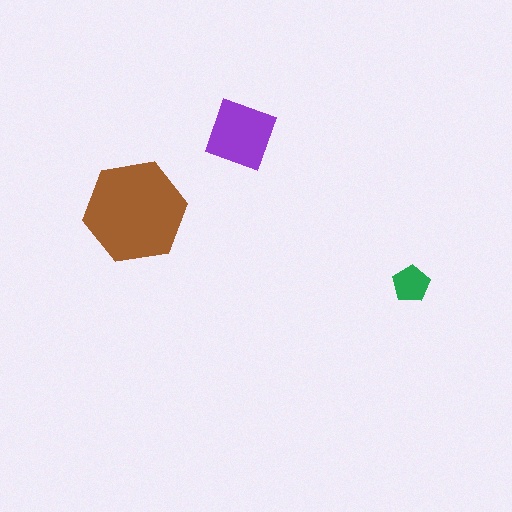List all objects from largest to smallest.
The brown hexagon, the purple diamond, the green pentagon.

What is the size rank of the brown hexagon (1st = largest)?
1st.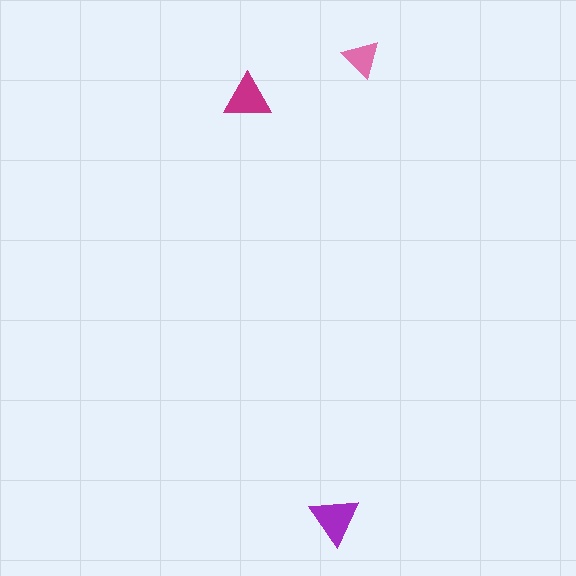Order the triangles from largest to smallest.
the purple one, the magenta one, the pink one.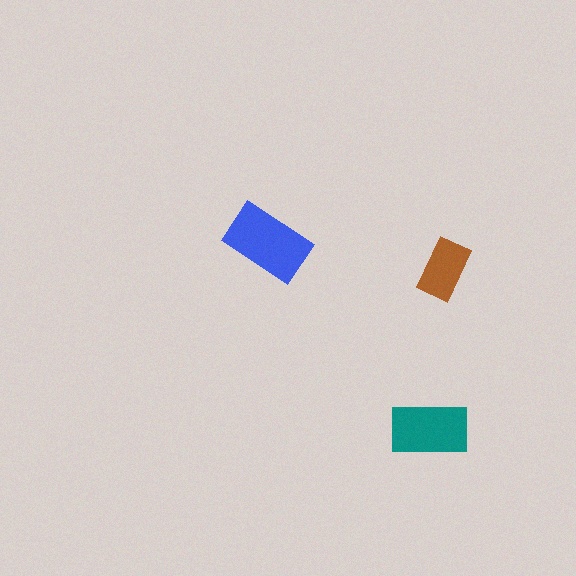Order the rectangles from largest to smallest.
the blue one, the teal one, the brown one.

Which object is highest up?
The blue rectangle is topmost.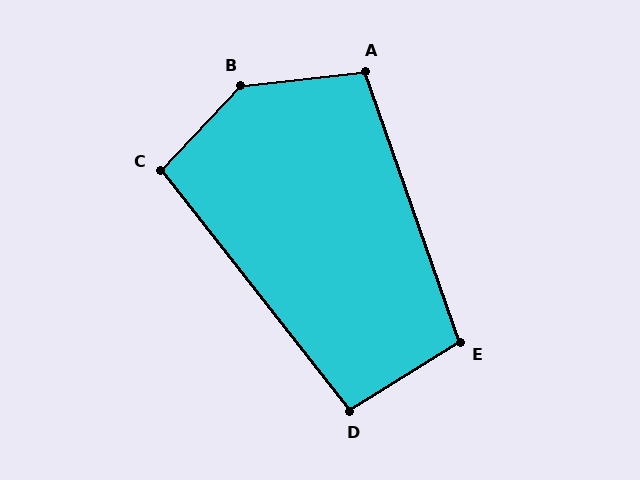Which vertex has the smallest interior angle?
D, at approximately 96 degrees.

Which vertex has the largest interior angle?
B, at approximately 139 degrees.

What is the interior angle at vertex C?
Approximately 99 degrees (obtuse).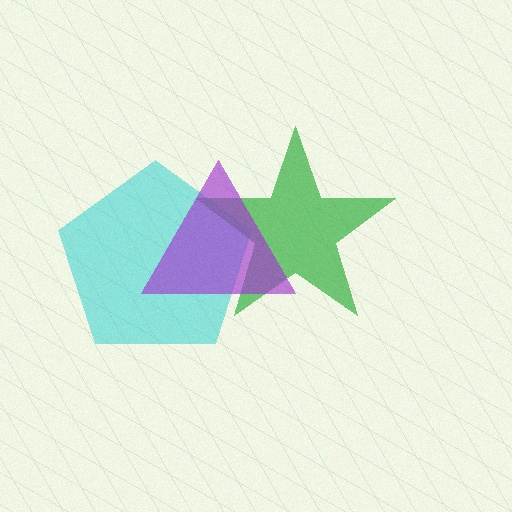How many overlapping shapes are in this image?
There are 3 overlapping shapes in the image.